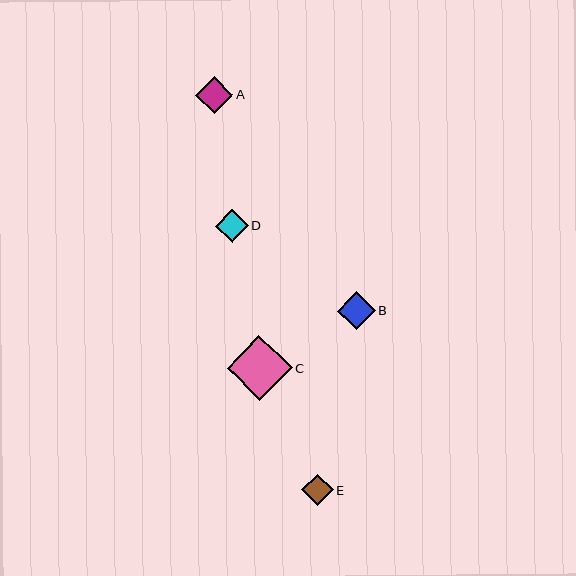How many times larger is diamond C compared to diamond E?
Diamond C is approximately 2.0 times the size of diamond E.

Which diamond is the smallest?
Diamond E is the smallest with a size of approximately 32 pixels.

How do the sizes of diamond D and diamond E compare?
Diamond D and diamond E are approximately the same size.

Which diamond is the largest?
Diamond C is the largest with a size of approximately 64 pixels.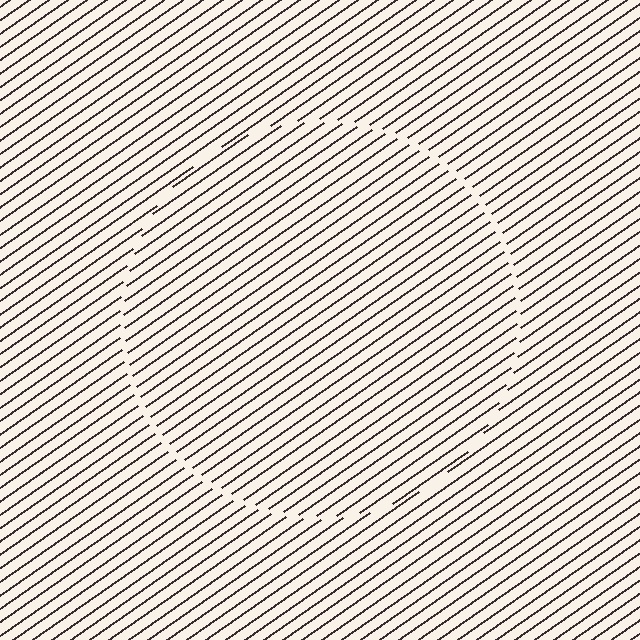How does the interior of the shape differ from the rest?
The interior of the shape contains the same grating, shifted by half a period — the contour is defined by the phase discontinuity where line-ends from the inner and outer gratings abut.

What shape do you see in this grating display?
An illusory circle. The interior of the shape contains the same grating, shifted by half a period — the contour is defined by the phase discontinuity where line-ends from the inner and outer gratings abut.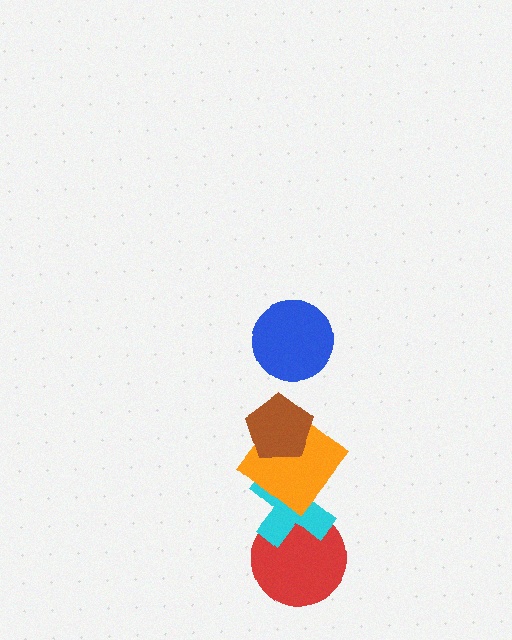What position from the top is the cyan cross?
The cyan cross is 4th from the top.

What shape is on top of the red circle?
The cyan cross is on top of the red circle.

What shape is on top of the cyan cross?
The orange diamond is on top of the cyan cross.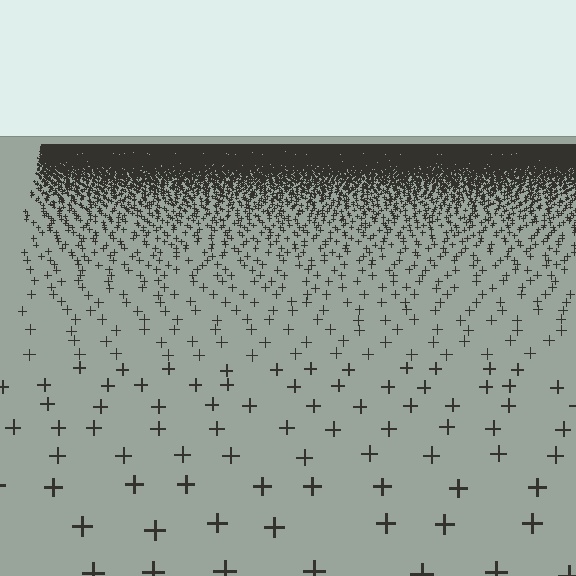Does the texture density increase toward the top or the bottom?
Density increases toward the top.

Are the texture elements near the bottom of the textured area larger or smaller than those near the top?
Larger. Near the bottom, elements are closer to the viewer and appear at a bigger on-screen size.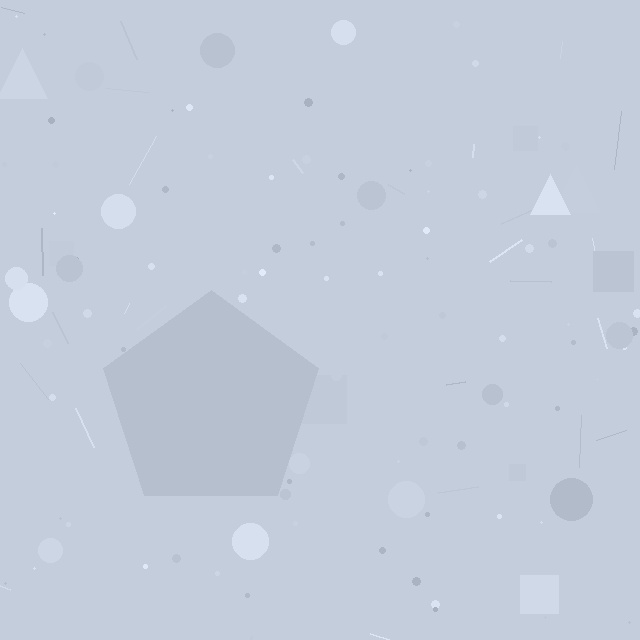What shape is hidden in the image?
A pentagon is hidden in the image.